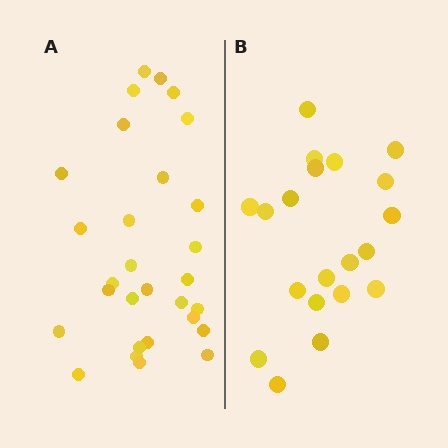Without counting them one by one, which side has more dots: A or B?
Region A (the left region) has more dots.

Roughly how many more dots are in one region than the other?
Region A has roughly 8 or so more dots than region B.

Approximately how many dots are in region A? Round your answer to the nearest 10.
About 30 dots. (The exact count is 29, which rounds to 30.)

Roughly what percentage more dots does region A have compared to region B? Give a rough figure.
About 45% more.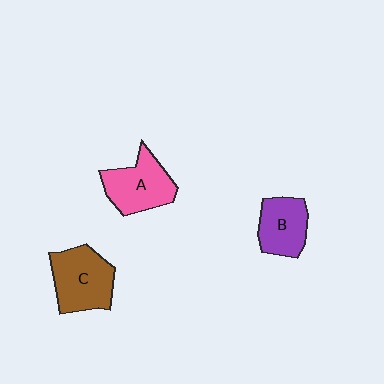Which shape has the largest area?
Shape C (brown).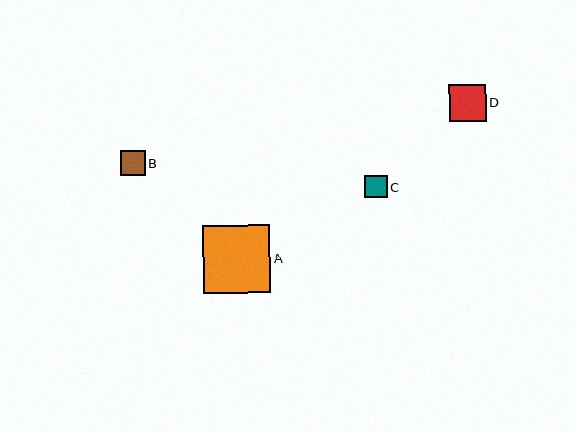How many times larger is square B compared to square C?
Square B is approximately 1.1 times the size of square C.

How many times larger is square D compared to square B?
Square D is approximately 1.4 times the size of square B.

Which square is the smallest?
Square C is the smallest with a size of approximately 23 pixels.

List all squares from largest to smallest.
From largest to smallest: A, D, B, C.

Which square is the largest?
Square A is the largest with a size of approximately 68 pixels.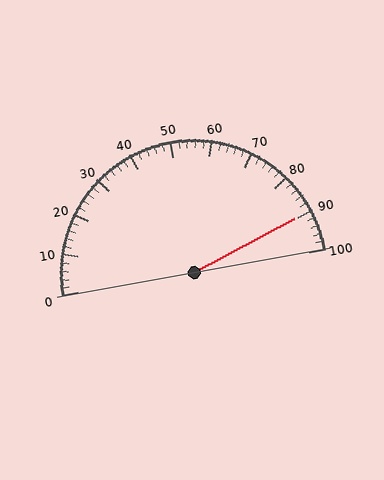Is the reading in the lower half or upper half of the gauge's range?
The reading is in the upper half of the range (0 to 100).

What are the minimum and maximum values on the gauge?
The gauge ranges from 0 to 100.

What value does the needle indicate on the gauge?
The needle indicates approximately 90.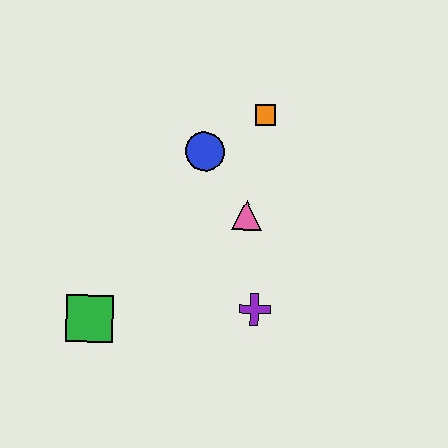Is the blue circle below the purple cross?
No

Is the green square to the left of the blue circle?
Yes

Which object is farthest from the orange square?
The green square is farthest from the orange square.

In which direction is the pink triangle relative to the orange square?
The pink triangle is below the orange square.